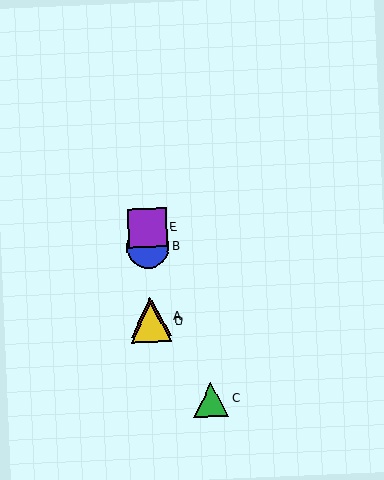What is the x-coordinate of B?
Object B is at x≈148.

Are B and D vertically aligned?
Yes, both are at x≈148.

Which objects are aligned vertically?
Objects A, B, D, E are aligned vertically.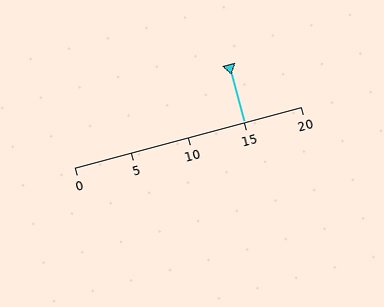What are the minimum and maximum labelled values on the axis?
The axis runs from 0 to 20.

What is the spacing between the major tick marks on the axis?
The major ticks are spaced 5 apart.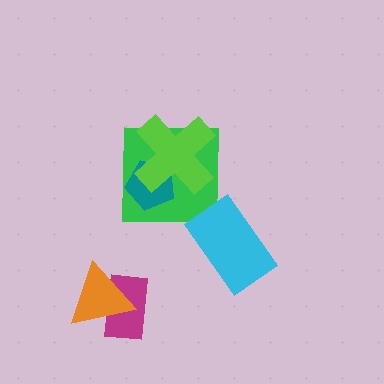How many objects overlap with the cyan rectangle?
0 objects overlap with the cyan rectangle.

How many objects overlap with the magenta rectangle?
1 object overlaps with the magenta rectangle.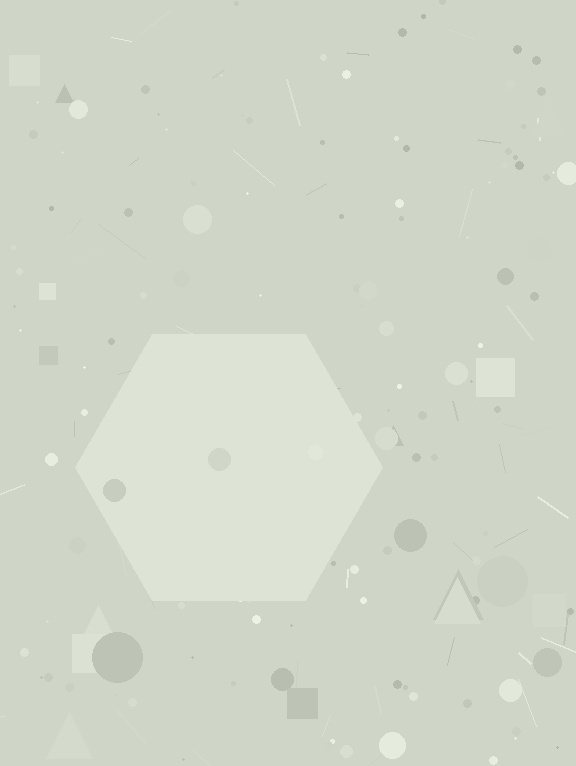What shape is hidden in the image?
A hexagon is hidden in the image.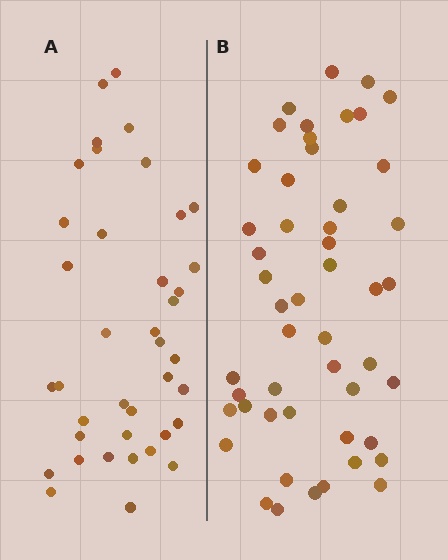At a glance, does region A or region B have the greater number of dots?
Region B (the right region) has more dots.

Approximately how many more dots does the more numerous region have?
Region B has roughly 12 or so more dots than region A.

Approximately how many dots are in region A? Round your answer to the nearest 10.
About 40 dots. (The exact count is 39, which rounds to 40.)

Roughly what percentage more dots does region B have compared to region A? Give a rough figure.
About 30% more.